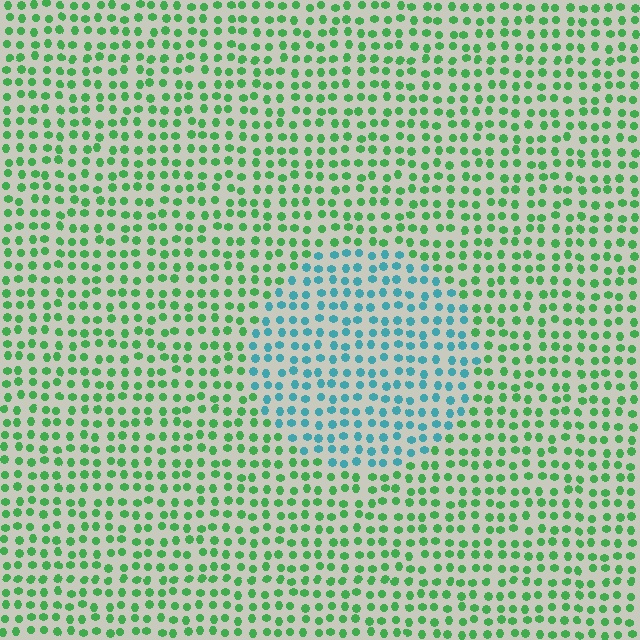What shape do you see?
I see a circle.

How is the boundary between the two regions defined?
The boundary is defined purely by a slight shift in hue (about 57 degrees). Spacing, size, and orientation are identical on both sides.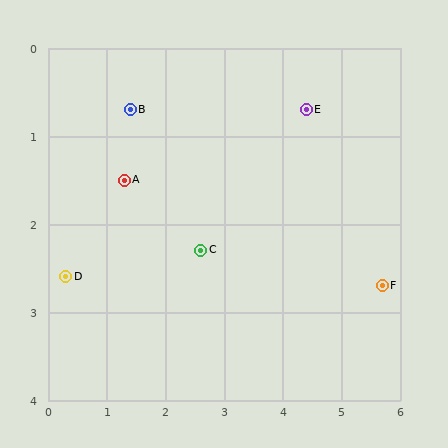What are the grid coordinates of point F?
Point F is at approximately (5.7, 2.7).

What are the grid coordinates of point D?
Point D is at approximately (0.3, 2.6).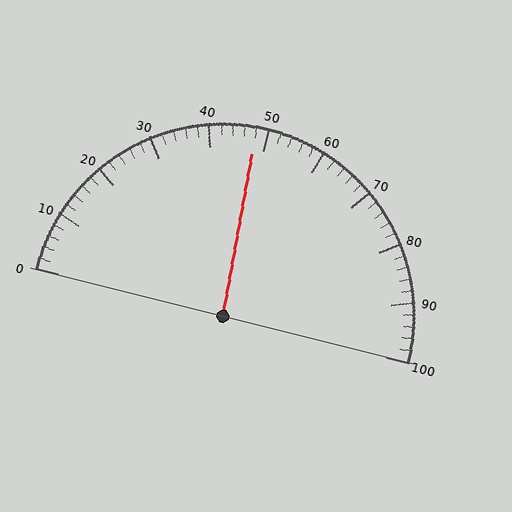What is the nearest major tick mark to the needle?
The nearest major tick mark is 50.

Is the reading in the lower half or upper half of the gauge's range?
The reading is in the lower half of the range (0 to 100).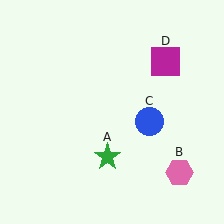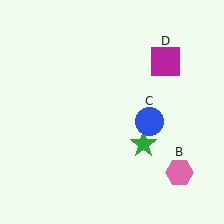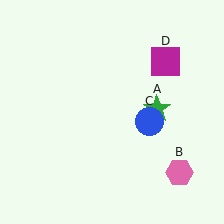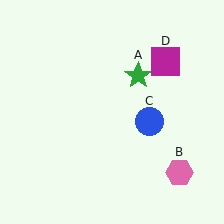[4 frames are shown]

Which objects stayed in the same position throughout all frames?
Pink hexagon (object B) and blue circle (object C) and magenta square (object D) remained stationary.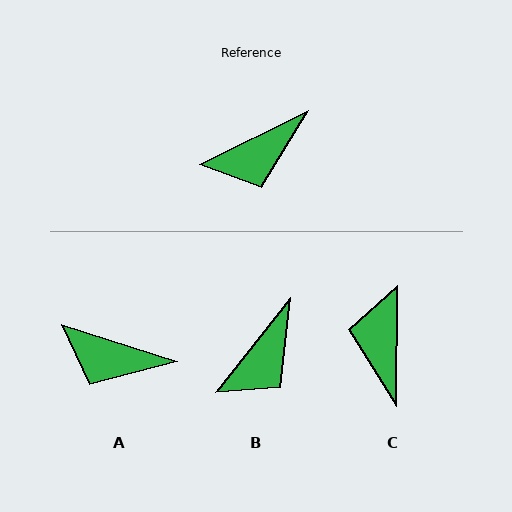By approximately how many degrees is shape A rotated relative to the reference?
Approximately 44 degrees clockwise.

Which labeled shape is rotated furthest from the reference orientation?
C, about 117 degrees away.